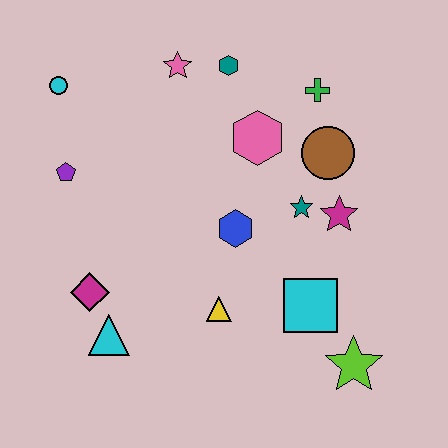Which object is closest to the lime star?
The cyan square is closest to the lime star.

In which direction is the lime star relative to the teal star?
The lime star is below the teal star.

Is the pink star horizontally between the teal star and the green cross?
No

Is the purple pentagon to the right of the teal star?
No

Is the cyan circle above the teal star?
Yes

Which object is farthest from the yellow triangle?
The cyan circle is farthest from the yellow triangle.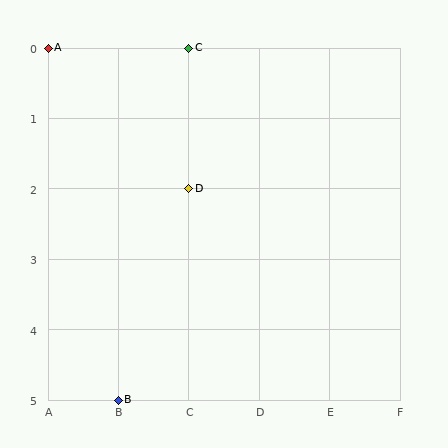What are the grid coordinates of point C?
Point C is at grid coordinates (C, 0).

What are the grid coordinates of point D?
Point D is at grid coordinates (C, 2).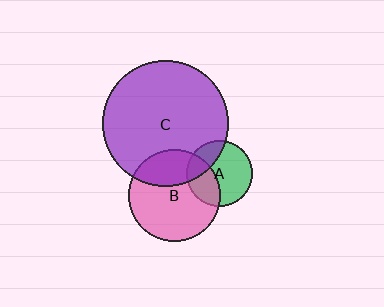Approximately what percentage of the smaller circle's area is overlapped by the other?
Approximately 25%.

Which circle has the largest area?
Circle C (purple).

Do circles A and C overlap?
Yes.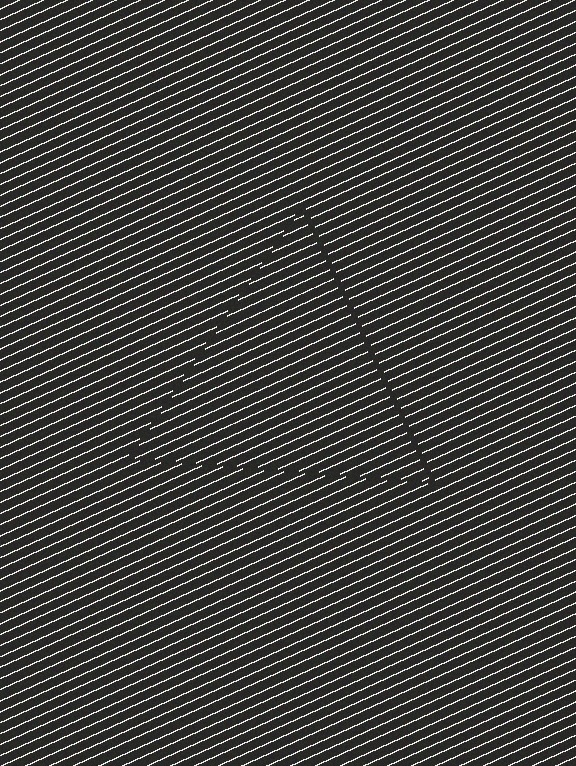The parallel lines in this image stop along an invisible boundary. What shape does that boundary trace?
An illusory triangle. The interior of the shape contains the same grating, shifted by half a period — the contour is defined by the phase discontinuity where line-ends from the inner and outer gratings abut.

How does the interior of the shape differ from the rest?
The interior of the shape contains the same grating, shifted by half a period — the contour is defined by the phase discontinuity where line-ends from the inner and outer gratings abut.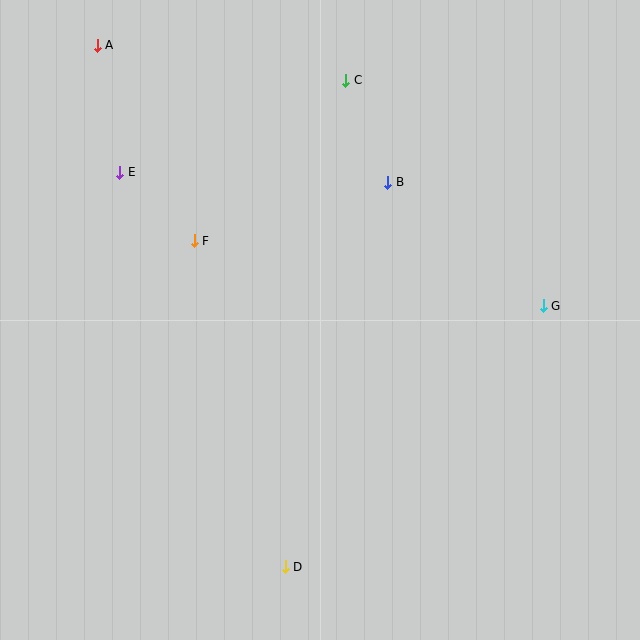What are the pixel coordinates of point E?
Point E is at (120, 172).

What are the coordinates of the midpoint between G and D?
The midpoint between G and D is at (414, 436).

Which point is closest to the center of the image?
Point F at (194, 241) is closest to the center.